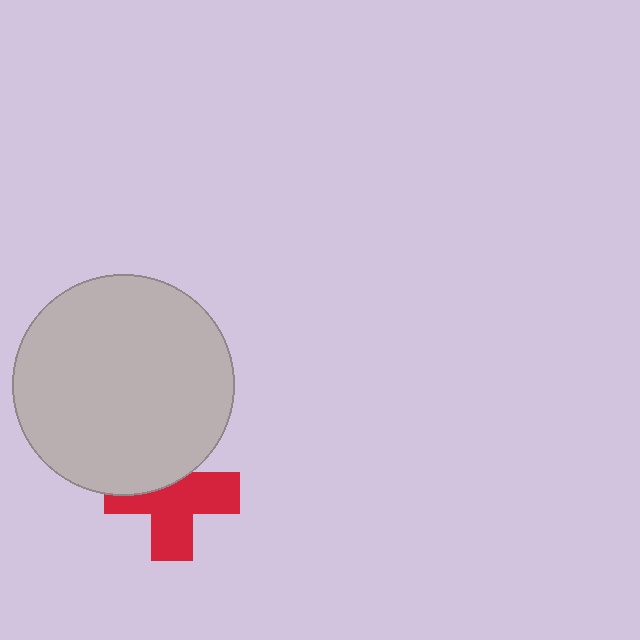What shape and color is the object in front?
The object in front is a light gray circle.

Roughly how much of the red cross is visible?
About half of it is visible (roughly 63%).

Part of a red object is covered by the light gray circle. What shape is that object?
It is a cross.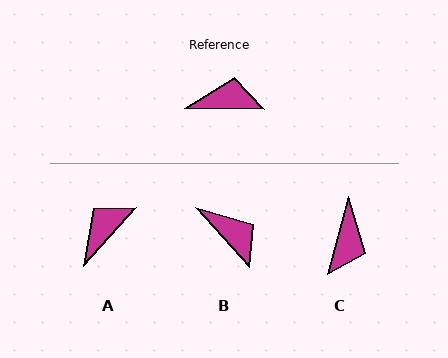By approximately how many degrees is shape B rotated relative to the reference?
Approximately 48 degrees clockwise.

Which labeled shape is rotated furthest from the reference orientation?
C, about 105 degrees away.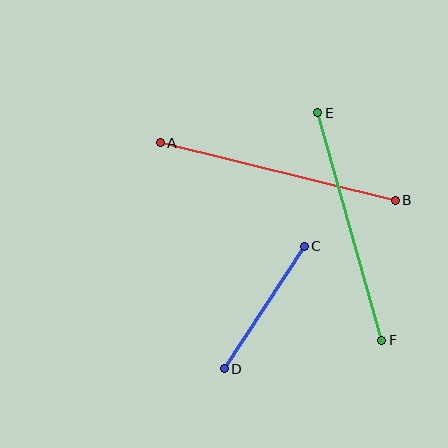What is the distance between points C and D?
The distance is approximately 146 pixels.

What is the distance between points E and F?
The distance is approximately 236 pixels.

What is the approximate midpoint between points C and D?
The midpoint is at approximately (264, 307) pixels.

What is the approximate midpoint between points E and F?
The midpoint is at approximately (350, 227) pixels.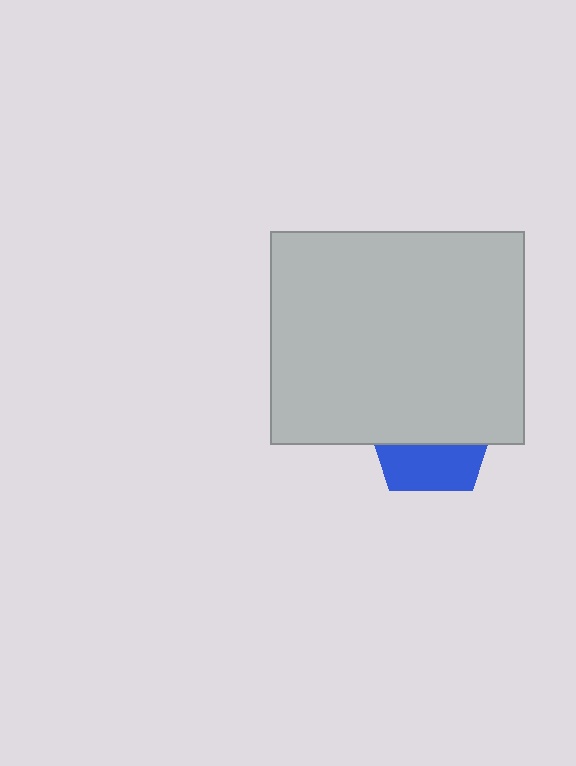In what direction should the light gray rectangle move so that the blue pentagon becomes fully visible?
The light gray rectangle should move up. That is the shortest direction to clear the overlap and leave the blue pentagon fully visible.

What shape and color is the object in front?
The object in front is a light gray rectangle.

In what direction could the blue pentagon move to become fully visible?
The blue pentagon could move down. That would shift it out from behind the light gray rectangle entirely.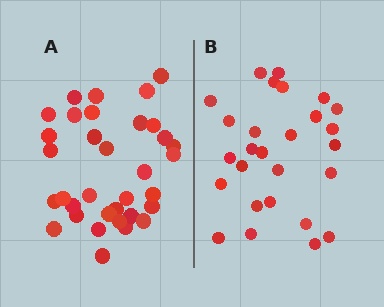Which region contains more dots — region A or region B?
Region A (the left region) has more dots.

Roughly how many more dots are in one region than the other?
Region A has roughly 8 or so more dots than region B.